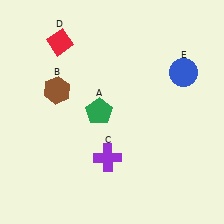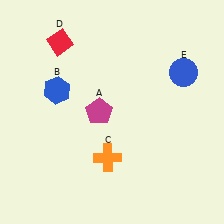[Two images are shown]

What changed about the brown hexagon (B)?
In Image 1, B is brown. In Image 2, it changed to blue.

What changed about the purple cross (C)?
In Image 1, C is purple. In Image 2, it changed to orange.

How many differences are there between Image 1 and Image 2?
There are 3 differences between the two images.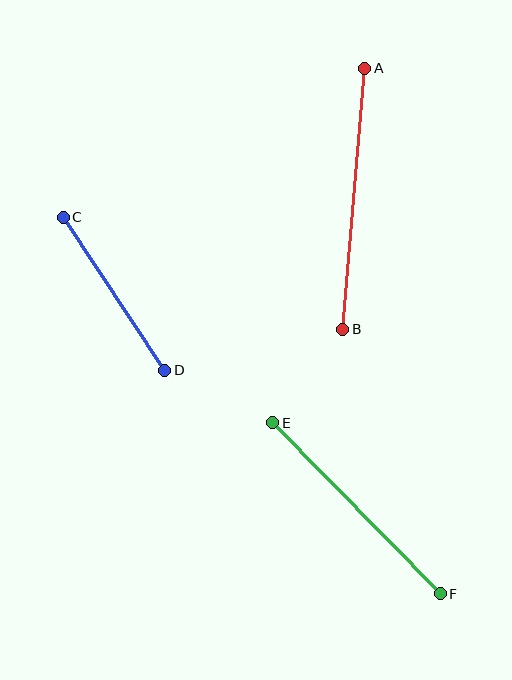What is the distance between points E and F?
The distance is approximately 239 pixels.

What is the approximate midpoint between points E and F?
The midpoint is at approximately (356, 508) pixels.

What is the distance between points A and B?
The distance is approximately 262 pixels.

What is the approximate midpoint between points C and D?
The midpoint is at approximately (114, 294) pixels.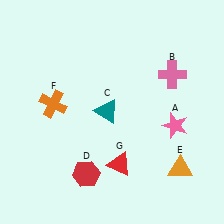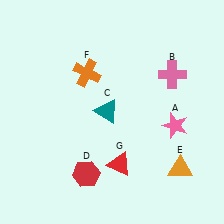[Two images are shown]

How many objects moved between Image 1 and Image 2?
1 object moved between the two images.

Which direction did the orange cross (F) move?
The orange cross (F) moved right.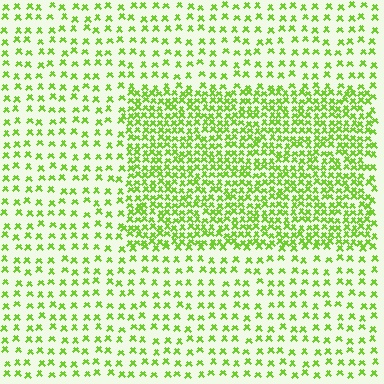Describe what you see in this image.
The image contains small lime elements arranged at two different densities. A rectangle-shaped region is visible where the elements are more densely packed than the surrounding area.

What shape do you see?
I see a rectangle.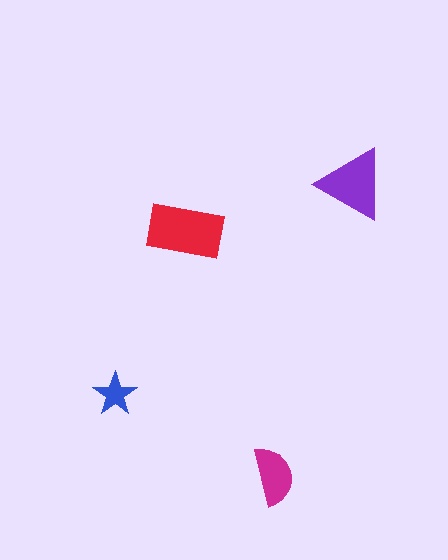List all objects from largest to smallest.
The red rectangle, the purple triangle, the magenta semicircle, the blue star.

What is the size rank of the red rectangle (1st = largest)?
1st.